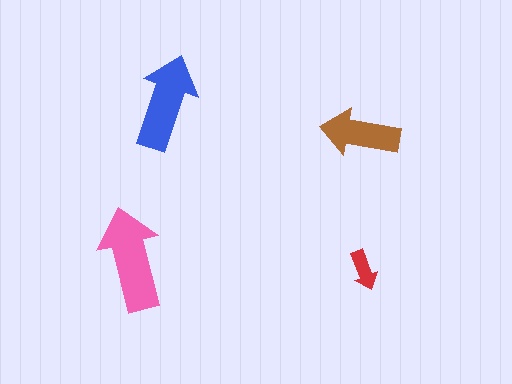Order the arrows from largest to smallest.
the pink one, the blue one, the brown one, the red one.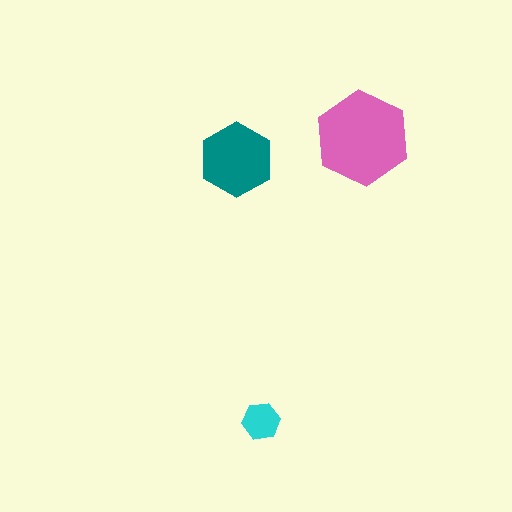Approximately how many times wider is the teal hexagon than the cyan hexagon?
About 2 times wider.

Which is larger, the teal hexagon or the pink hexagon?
The pink one.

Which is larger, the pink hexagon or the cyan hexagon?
The pink one.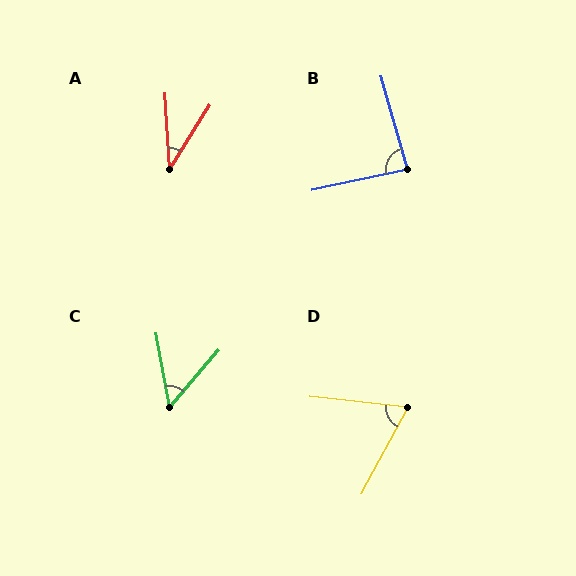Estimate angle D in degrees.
Approximately 68 degrees.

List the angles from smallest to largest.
A (36°), C (51°), D (68°), B (86°).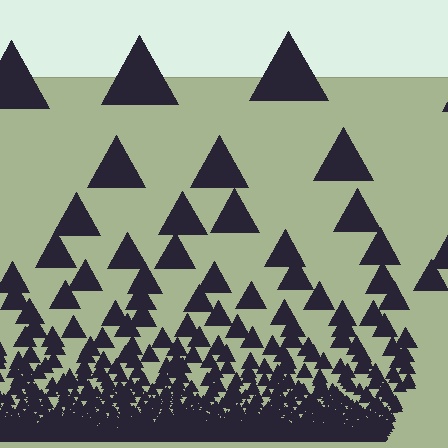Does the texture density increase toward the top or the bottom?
Density increases toward the bottom.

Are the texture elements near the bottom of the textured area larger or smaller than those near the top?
Smaller. The gradient is inverted — elements near the bottom are smaller and denser.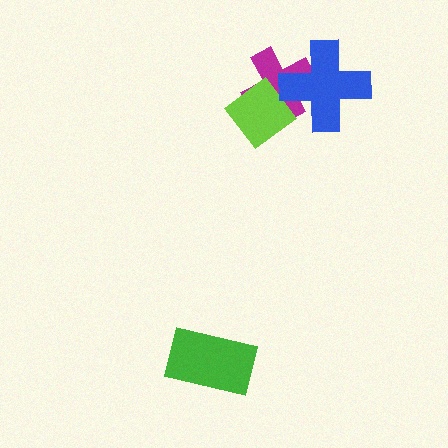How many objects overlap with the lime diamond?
2 objects overlap with the lime diamond.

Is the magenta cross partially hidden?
Yes, it is partially covered by another shape.